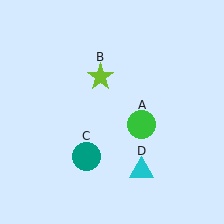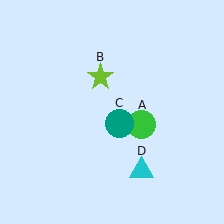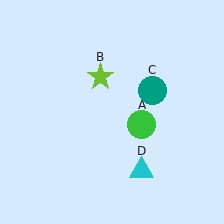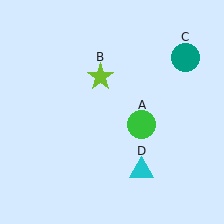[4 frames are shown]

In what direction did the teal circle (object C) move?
The teal circle (object C) moved up and to the right.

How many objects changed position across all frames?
1 object changed position: teal circle (object C).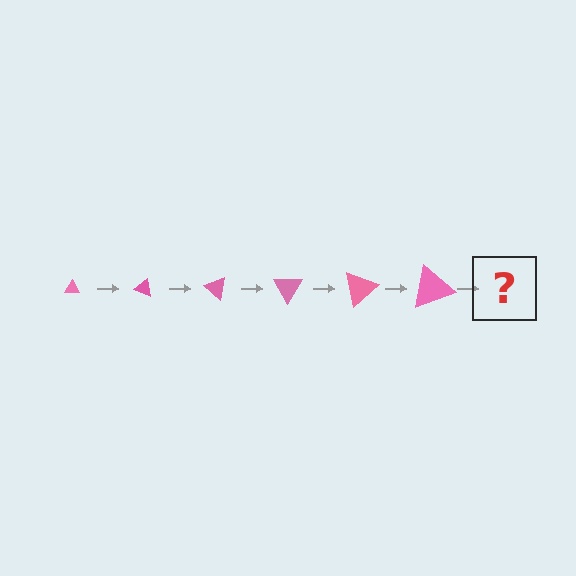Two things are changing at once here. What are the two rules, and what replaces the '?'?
The two rules are that the triangle grows larger each step and it rotates 20 degrees each step. The '?' should be a triangle, larger than the previous one and rotated 120 degrees from the start.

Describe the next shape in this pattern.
It should be a triangle, larger than the previous one and rotated 120 degrees from the start.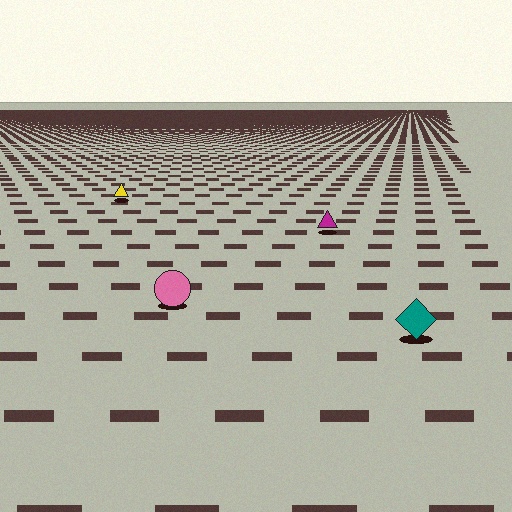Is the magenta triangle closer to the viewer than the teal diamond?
No. The teal diamond is closer — you can tell from the texture gradient: the ground texture is coarser near it.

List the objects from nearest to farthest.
From nearest to farthest: the teal diamond, the pink circle, the magenta triangle, the yellow triangle.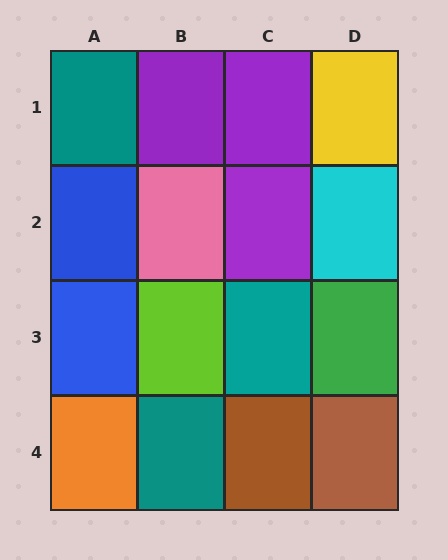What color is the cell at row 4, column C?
Brown.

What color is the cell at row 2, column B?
Pink.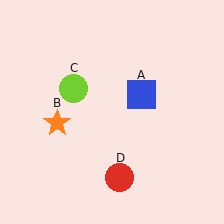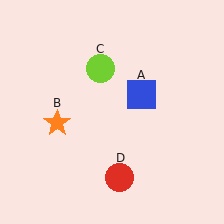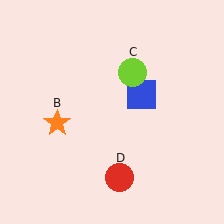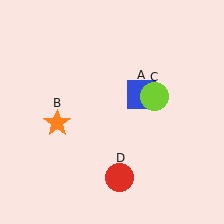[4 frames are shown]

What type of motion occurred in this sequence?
The lime circle (object C) rotated clockwise around the center of the scene.